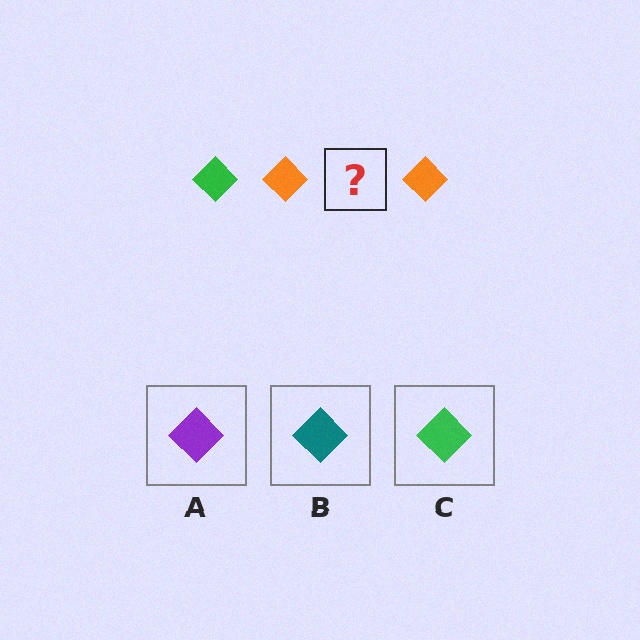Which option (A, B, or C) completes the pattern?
C.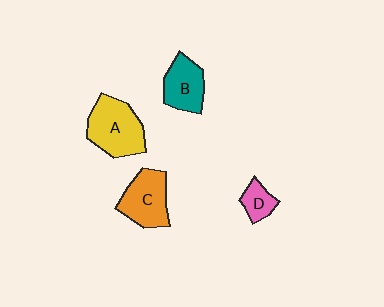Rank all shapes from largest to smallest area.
From largest to smallest: A (yellow), C (orange), B (teal), D (pink).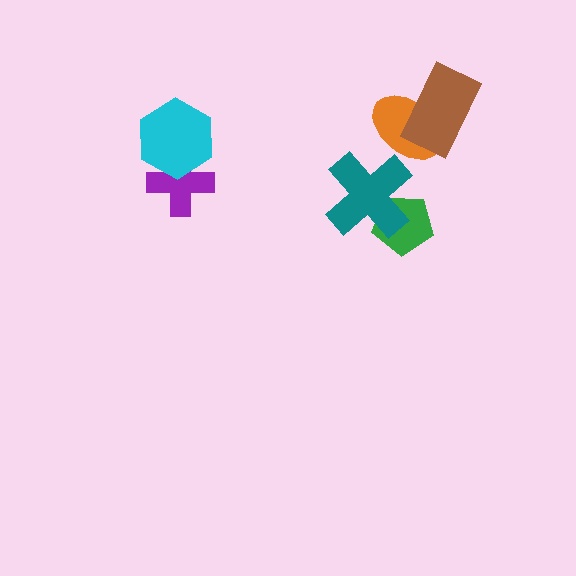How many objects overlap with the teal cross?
1 object overlaps with the teal cross.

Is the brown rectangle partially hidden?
No, no other shape covers it.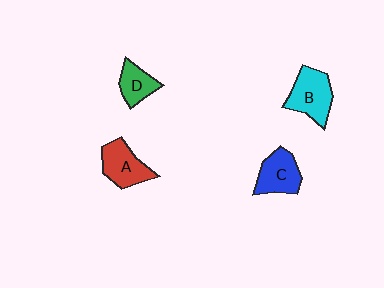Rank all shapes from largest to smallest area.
From largest to smallest: B (cyan), A (red), C (blue), D (green).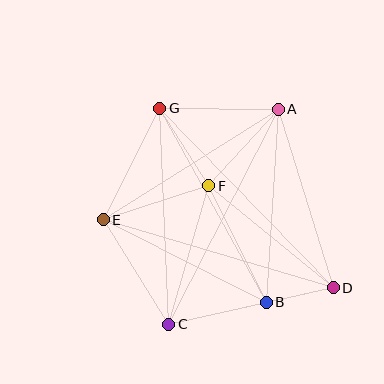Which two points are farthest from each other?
Points D and G are farthest from each other.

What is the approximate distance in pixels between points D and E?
The distance between D and E is approximately 240 pixels.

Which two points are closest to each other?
Points B and D are closest to each other.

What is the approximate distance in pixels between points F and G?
The distance between F and G is approximately 92 pixels.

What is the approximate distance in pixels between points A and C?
The distance between A and C is approximately 241 pixels.